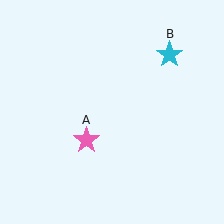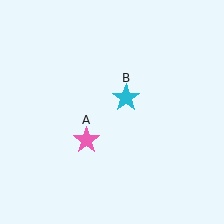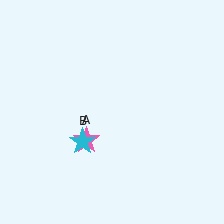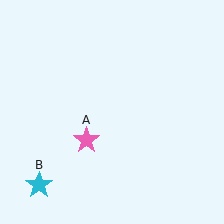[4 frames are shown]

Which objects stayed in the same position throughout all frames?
Pink star (object A) remained stationary.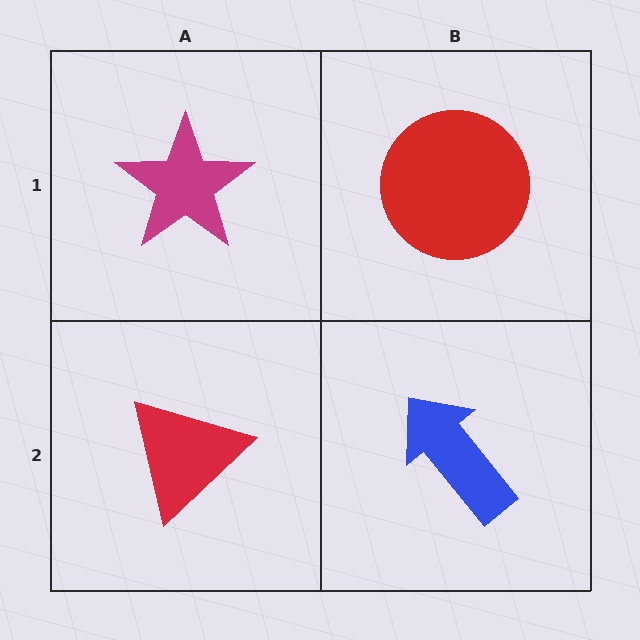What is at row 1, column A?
A magenta star.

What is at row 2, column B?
A blue arrow.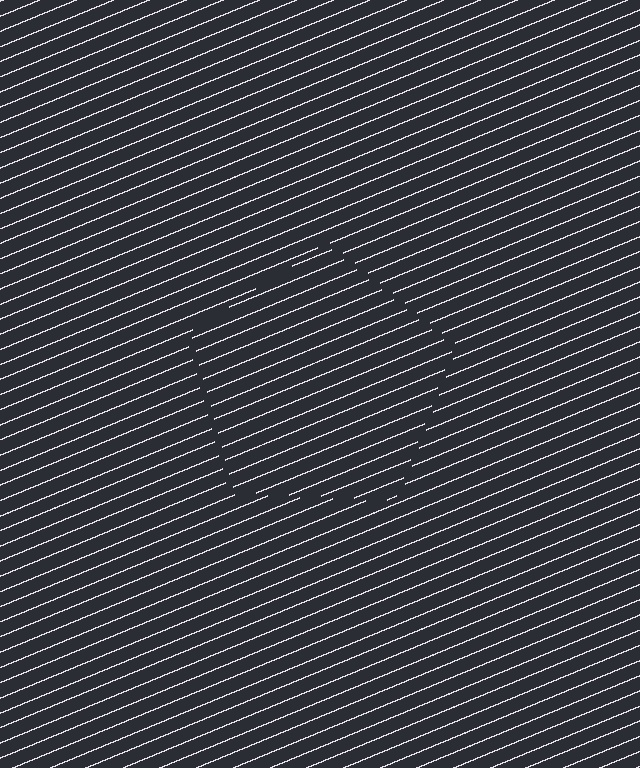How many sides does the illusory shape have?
5 sides — the line-ends trace a pentagon.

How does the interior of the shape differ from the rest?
The interior of the shape contains the same grating, shifted by half a period — the contour is defined by the phase discontinuity where line-ends from the inner and outer gratings abut.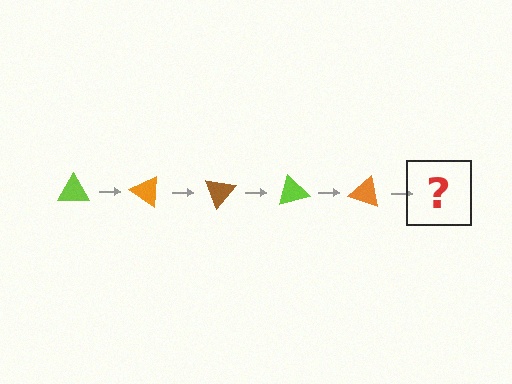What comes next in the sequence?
The next element should be a brown triangle, rotated 175 degrees from the start.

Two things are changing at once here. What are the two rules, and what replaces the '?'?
The two rules are that it rotates 35 degrees each step and the color cycles through lime, orange, and brown. The '?' should be a brown triangle, rotated 175 degrees from the start.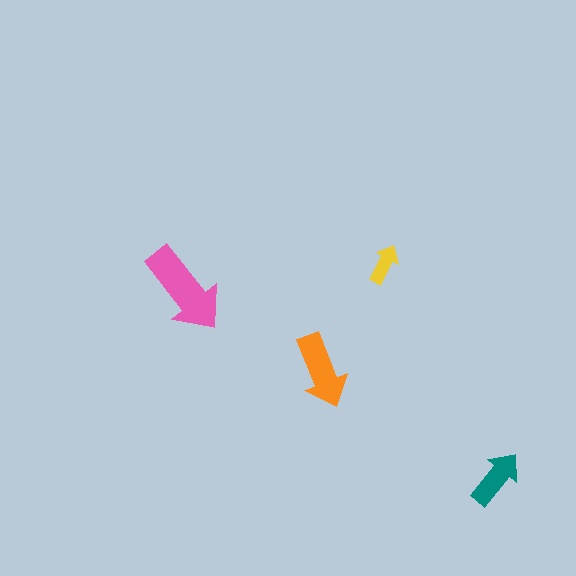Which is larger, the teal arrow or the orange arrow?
The orange one.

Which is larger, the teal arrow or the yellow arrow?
The teal one.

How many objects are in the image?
There are 4 objects in the image.